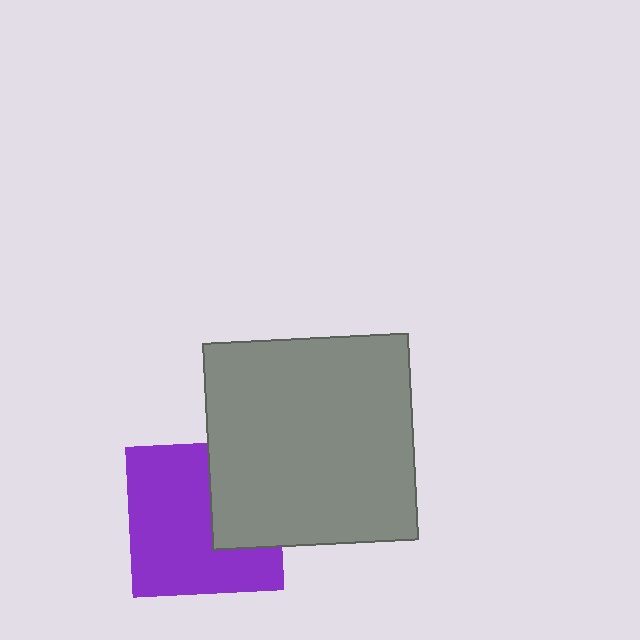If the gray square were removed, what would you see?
You would see the complete purple square.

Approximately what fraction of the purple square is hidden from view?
Roughly 33% of the purple square is hidden behind the gray square.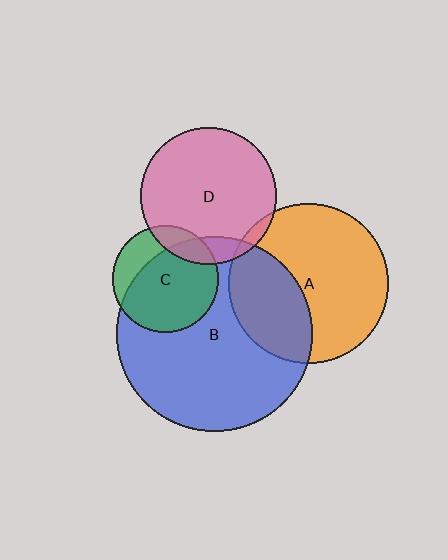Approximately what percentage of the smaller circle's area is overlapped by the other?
Approximately 35%.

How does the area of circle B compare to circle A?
Approximately 1.5 times.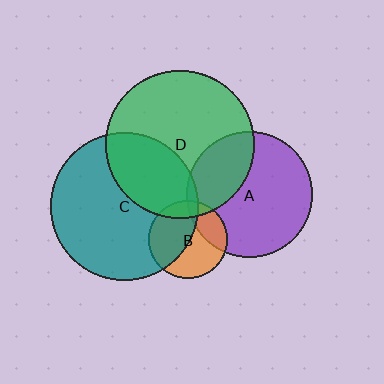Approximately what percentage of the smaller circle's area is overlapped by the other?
Approximately 5%.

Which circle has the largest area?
Circle C (teal).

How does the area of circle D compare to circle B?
Approximately 3.6 times.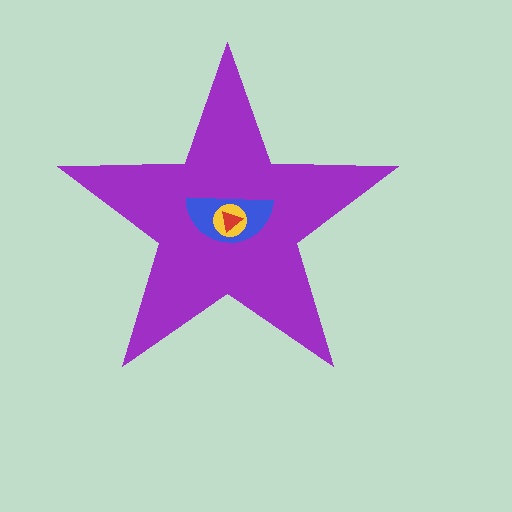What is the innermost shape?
The red triangle.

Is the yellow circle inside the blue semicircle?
Yes.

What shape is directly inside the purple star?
The blue semicircle.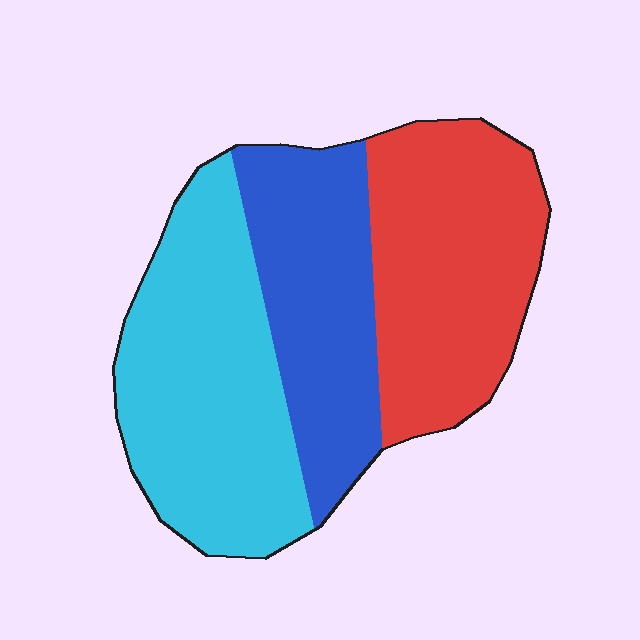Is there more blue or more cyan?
Cyan.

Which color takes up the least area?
Blue, at roughly 30%.